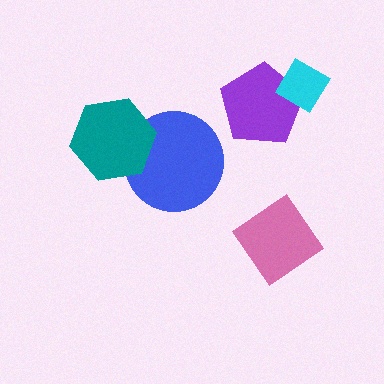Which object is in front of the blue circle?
The teal hexagon is in front of the blue circle.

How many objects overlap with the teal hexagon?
1 object overlaps with the teal hexagon.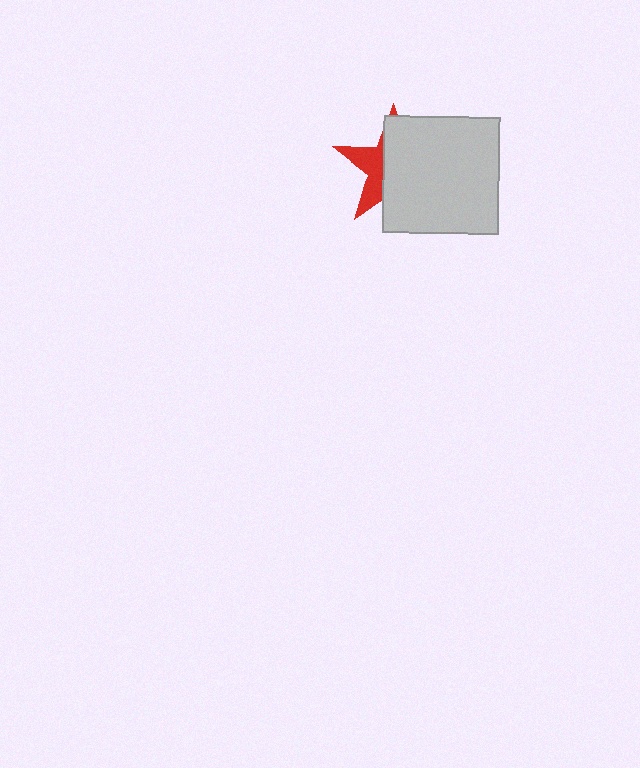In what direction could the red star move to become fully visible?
The red star could move left. That would shift it out from behind the light gray square entirely.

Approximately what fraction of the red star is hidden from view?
Roughly 64% of the red star is hidden behind the light gray square.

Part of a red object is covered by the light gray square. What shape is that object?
It is a star.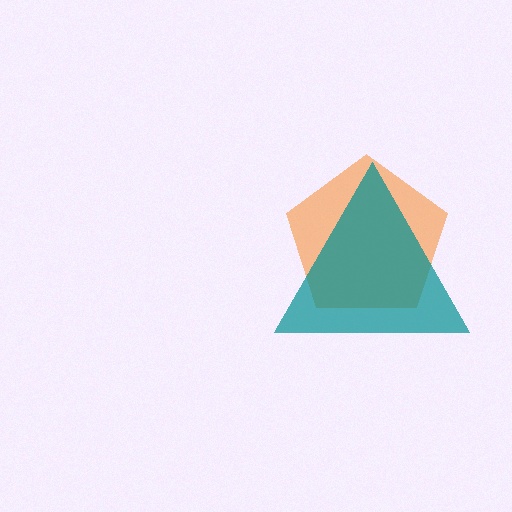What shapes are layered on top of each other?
The layered shapes are: an orange pentagon, a teal triangle.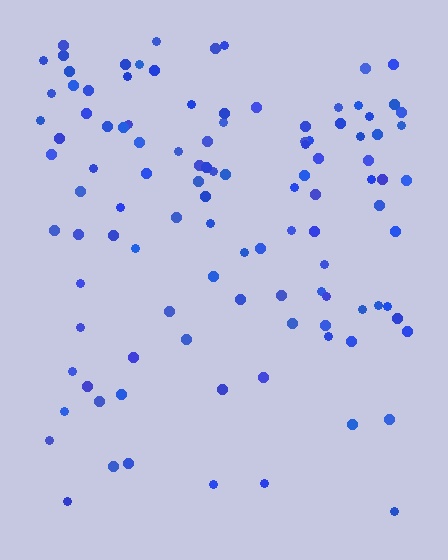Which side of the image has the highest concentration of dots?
The top.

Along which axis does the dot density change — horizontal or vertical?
Vertical.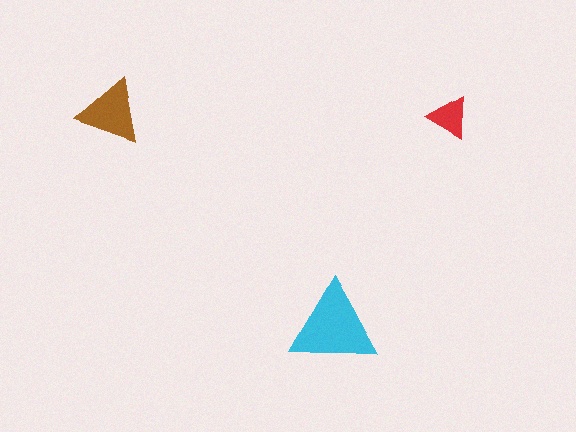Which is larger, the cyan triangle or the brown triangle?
The cyan one.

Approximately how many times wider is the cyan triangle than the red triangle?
About 2 times wider.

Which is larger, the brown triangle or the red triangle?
The brown one.